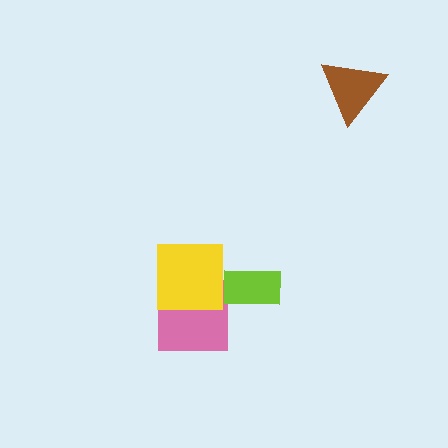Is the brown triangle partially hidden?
No, no other shape covers it.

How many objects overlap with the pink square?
1 object overlaps with the pink square.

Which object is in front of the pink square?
The yellow square is in front of the pink square.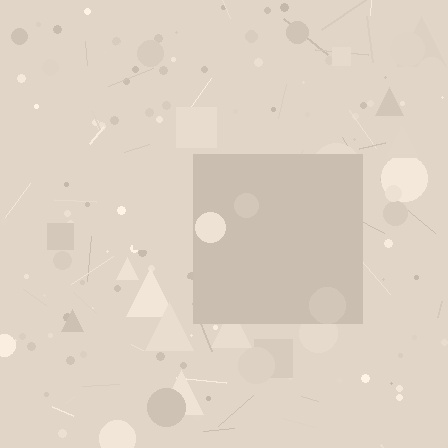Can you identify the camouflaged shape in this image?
The camouflaged shape is a square.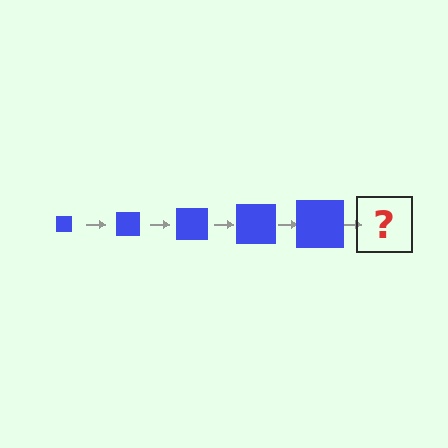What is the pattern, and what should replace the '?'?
The pattern is that the square gets progressively larger each step. The '?' should be a blue square, larger than the previous one.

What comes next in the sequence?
The next element should be a blue square, larger than the previous one.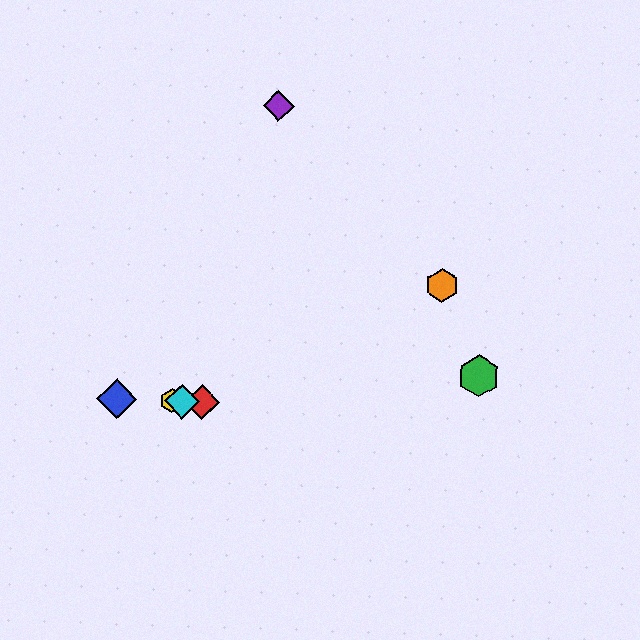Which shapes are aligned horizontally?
The red diamond, the blue diamond, the yellow hexagon, the cyan diamond are aligned horizontally.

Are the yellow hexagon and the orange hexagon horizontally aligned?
No, the yellow hexagon is at y≈401 and the orange hexagon is at y≈285.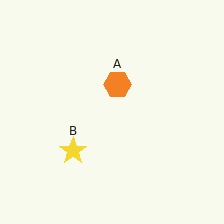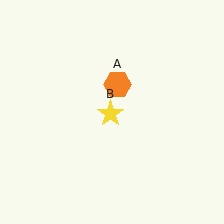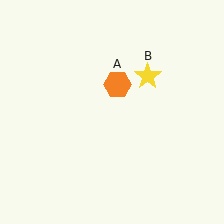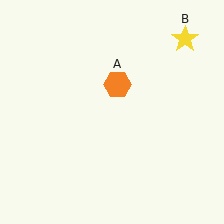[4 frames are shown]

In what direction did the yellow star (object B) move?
The yellow star (object B) moved up and to the right.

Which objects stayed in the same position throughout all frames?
Orange hexagon (object A) remained stationary.